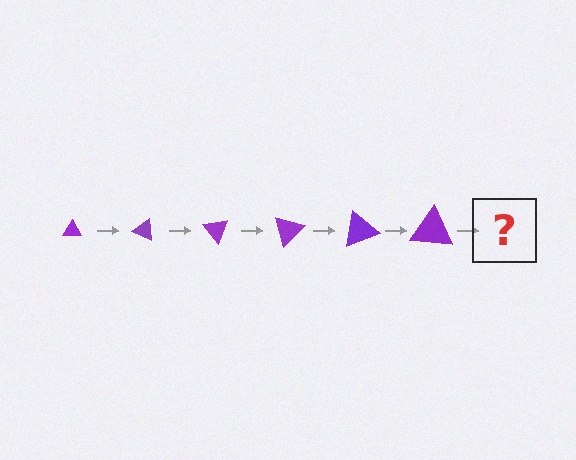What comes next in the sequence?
The next element should be a triangle, larger than the previous one and rotated 150 degrees from the start.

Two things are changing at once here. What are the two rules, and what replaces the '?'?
The two rules are that the triangle grows larger each step and it rotates 25 degrees each step. The '?' should be a triangle, larger than the previous one and rotated 150 degrees from the start.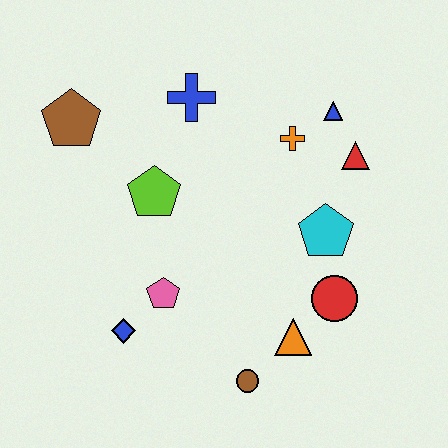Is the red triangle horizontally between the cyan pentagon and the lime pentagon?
No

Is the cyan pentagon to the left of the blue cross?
No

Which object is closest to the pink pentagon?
The blue diamond is closest to the pink pentagon.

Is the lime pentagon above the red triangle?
No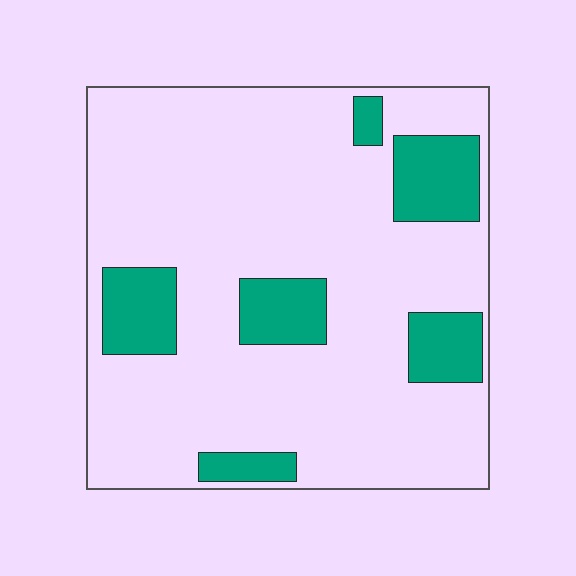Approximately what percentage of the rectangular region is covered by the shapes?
Approximately 20%.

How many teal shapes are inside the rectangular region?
6.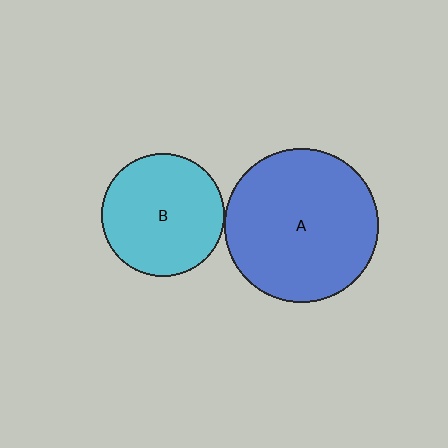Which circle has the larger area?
Circle A (blue).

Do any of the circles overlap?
No, none of the circles overlap.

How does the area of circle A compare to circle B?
Approximately 1.5 times.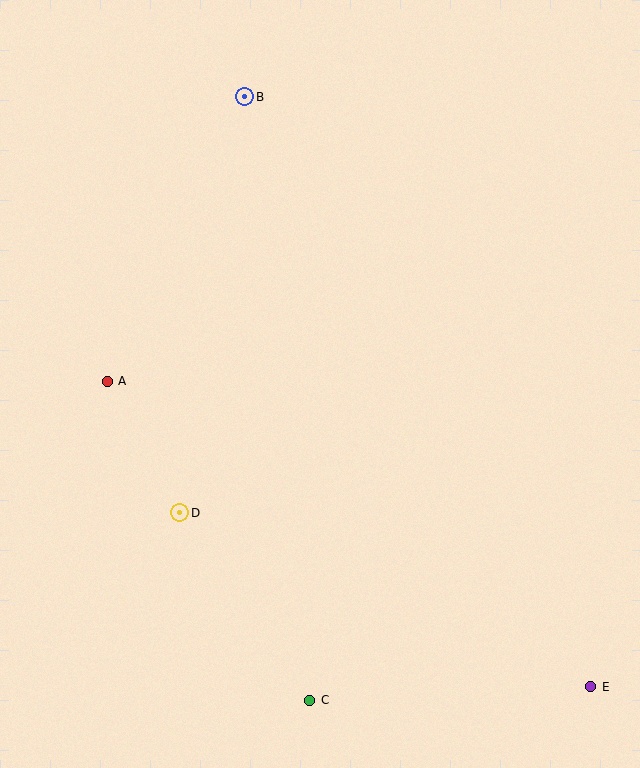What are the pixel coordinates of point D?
Point D is at (180, 513).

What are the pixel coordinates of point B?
Point B is at (245, 97).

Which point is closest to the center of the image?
Point D at (180, 513) is closest to the center.